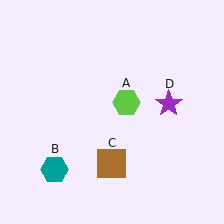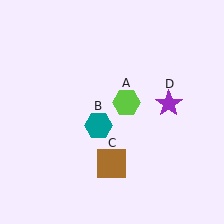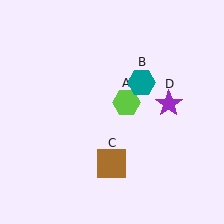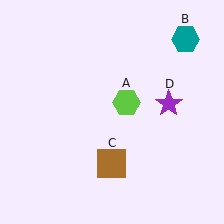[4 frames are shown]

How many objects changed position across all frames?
1 object changed position: teal hexagon (object B).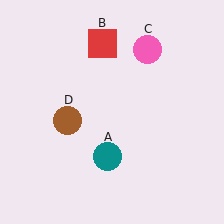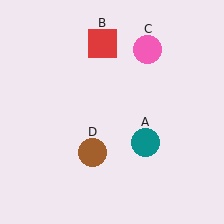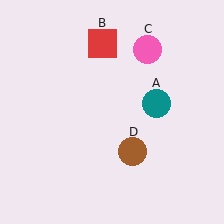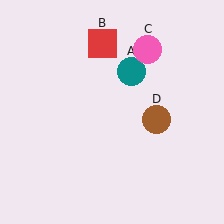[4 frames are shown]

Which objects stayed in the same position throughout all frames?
Red square (object B) and pink circle (object C) remained stationary.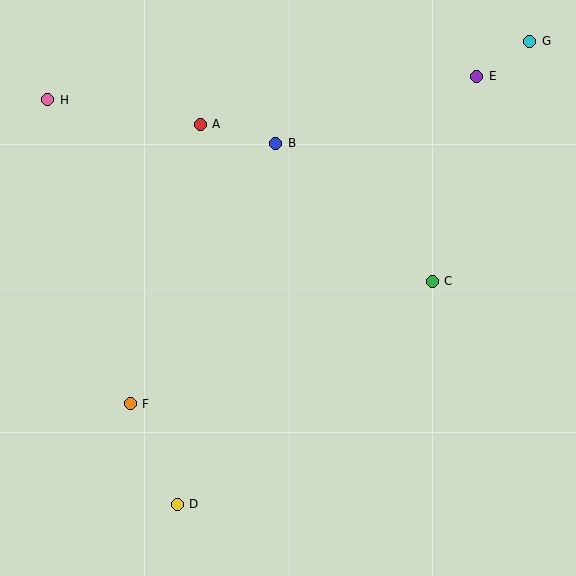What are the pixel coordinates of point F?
Point F is at (130, 404).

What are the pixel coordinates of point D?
Point D is at (177, 504).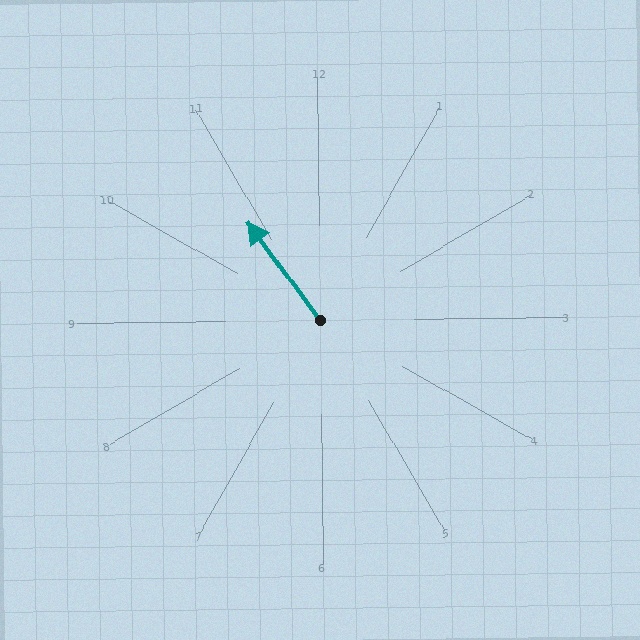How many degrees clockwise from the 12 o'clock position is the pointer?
Approximately 324 degrees.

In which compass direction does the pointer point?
Northwest.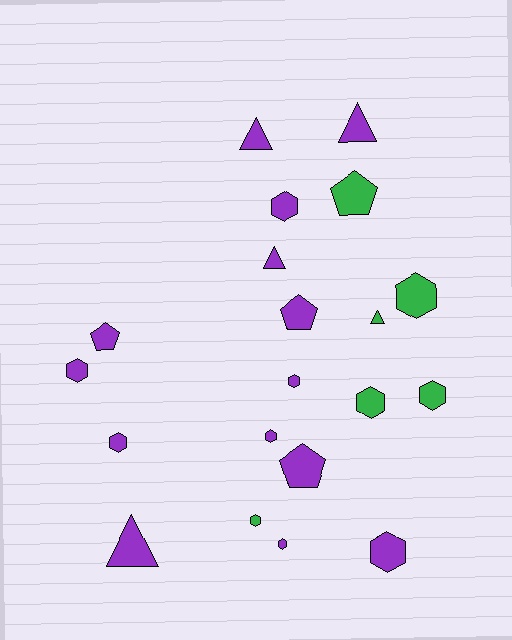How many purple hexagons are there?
There are 7 purple hexagons.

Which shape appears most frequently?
Hexagon, with 11 objects.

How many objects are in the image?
There are 20 objects.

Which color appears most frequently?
Purple, with 14 objects.